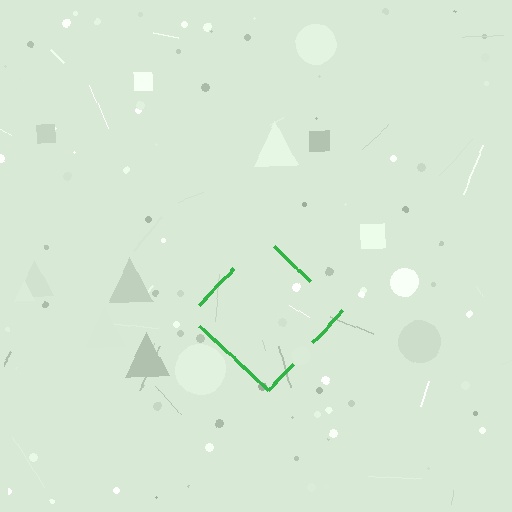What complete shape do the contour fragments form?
The contour fragments form a diamond.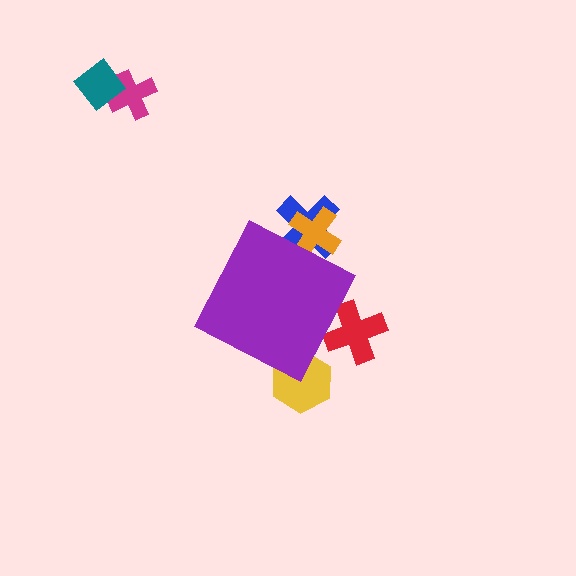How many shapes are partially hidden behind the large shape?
4 shapes are partially hidden.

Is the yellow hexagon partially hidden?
Yes, the yellow hexagon is partially hidden behind the purple diamond.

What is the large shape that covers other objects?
A purple diamond.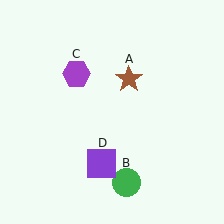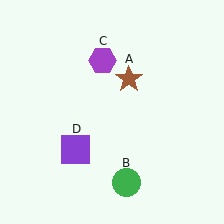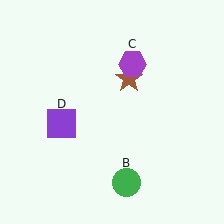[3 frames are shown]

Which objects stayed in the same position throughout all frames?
Brown star (object A) and green circle (object B) remained stationary.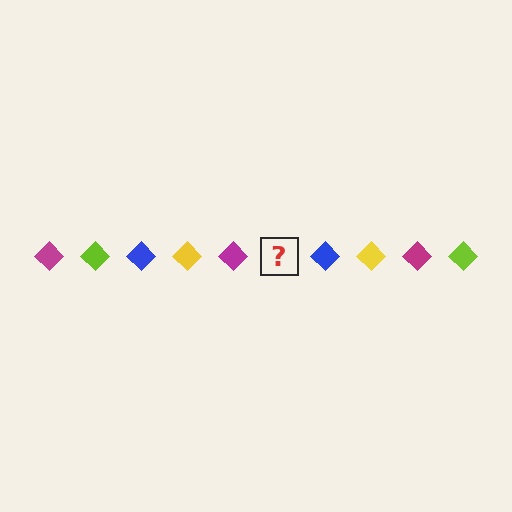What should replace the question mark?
The question mark should be replaced with a lime diamond.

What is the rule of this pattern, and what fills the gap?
The rule is that the pattern cycles through magenta, lime, blue, yellow diamonds. The gap should be filled with a lime diamond.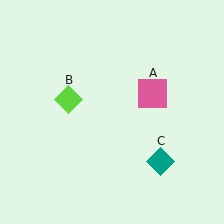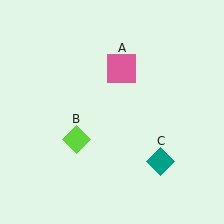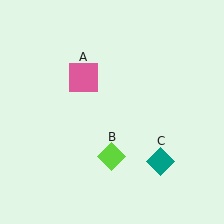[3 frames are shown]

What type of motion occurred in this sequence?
The pink square (object A), lime diamond (object B) rotated counterclockwise around the center of the scene.